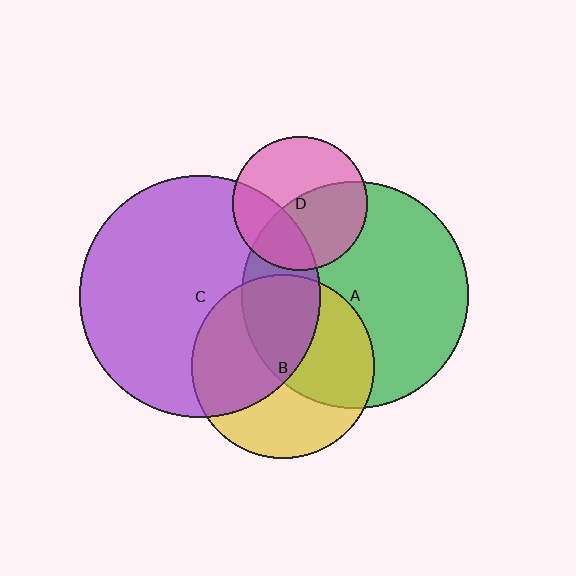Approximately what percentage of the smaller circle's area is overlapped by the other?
Approximately 30%.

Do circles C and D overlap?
Yes.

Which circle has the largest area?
Circle C (purple).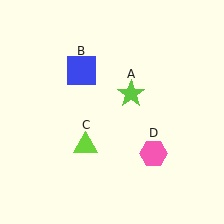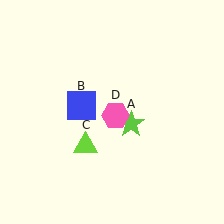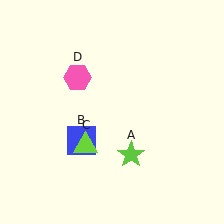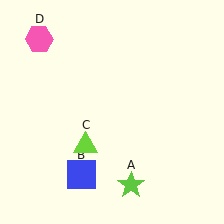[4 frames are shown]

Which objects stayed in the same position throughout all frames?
Lime triangle (object C) remained stationary.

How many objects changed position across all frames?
3 objects changed position: lime star (object A), blue square (object B), pink hexagon (object D).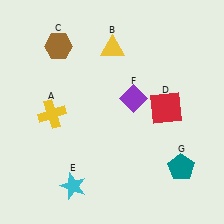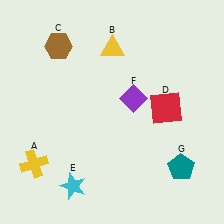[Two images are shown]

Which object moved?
The yellow cross (A) moved down.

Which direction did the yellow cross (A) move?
The yellow cross (A) moved down.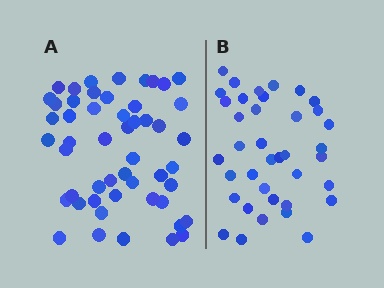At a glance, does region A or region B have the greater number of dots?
Region A (the left region) has more dots.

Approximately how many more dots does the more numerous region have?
Region A has approximately 15 more dots than region B.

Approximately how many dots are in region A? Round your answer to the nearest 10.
About 50 dots. (The exact count is 51, which rounds to 50.)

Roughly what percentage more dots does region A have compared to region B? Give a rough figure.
About 35% more.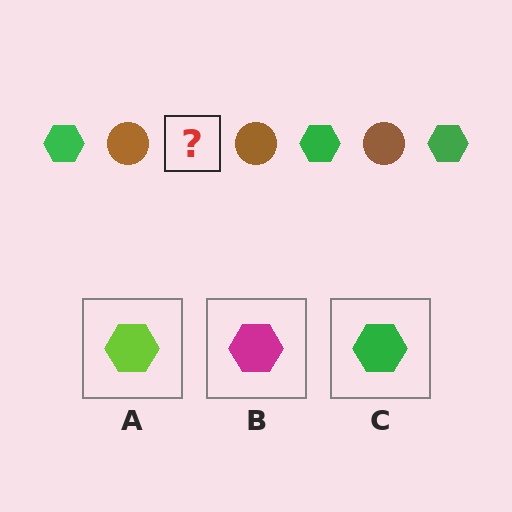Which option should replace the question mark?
Option C.